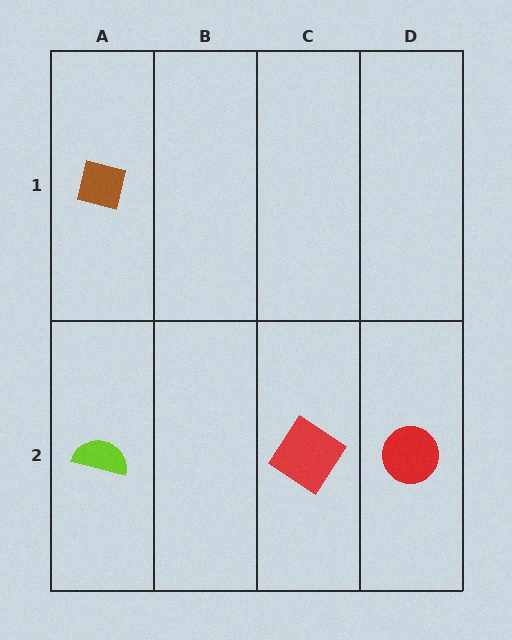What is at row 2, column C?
A red diamond.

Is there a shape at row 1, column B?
No, that cell is empty.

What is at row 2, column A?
A lime semicircle.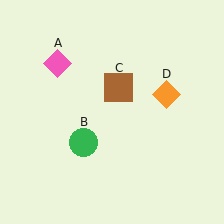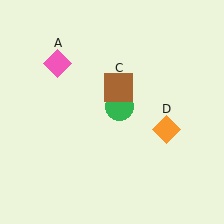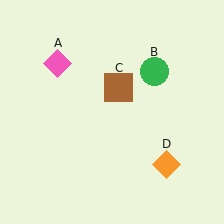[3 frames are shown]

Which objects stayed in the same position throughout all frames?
Pink diamond (object A) and brown square (object C) remained stationary.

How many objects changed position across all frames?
2 objects changed position: green circle (object B), orange diamond (object D).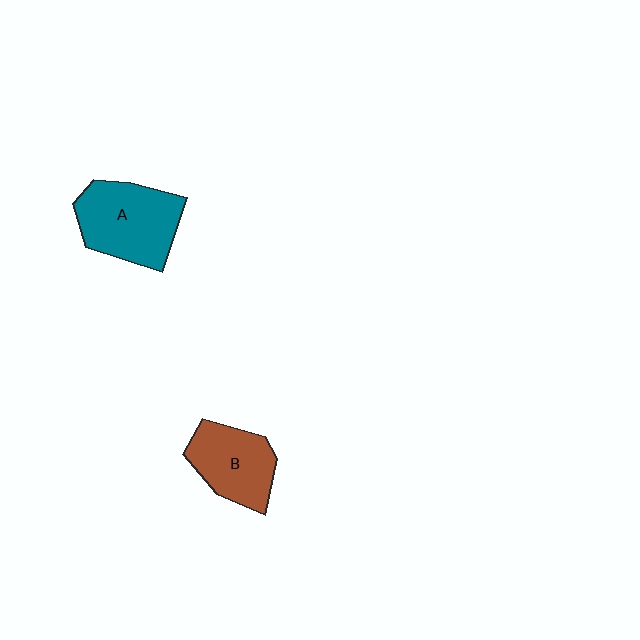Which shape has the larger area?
Shape A (teal).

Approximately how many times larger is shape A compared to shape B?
Approximately 1.3 times.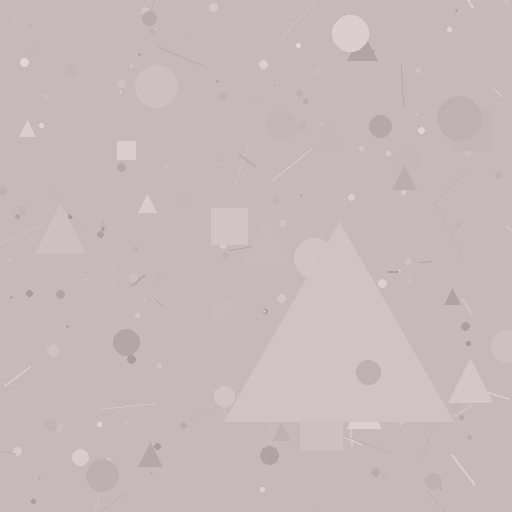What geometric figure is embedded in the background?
A triangle is embedded in the background.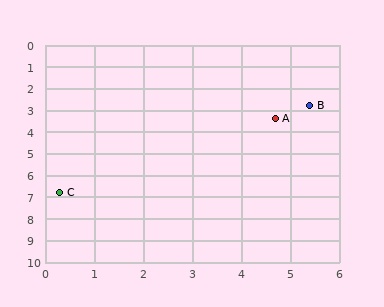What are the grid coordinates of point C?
Point C is at approximately (0.3, 6.8).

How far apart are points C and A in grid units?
Points C and A are about 5.6 grid units apart.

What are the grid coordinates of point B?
Point B is at approximately (5.4, 2.8).